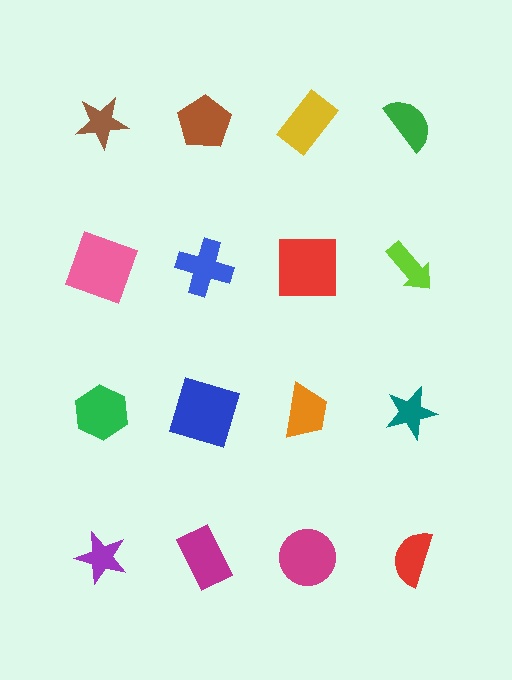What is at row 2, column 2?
A blue cross.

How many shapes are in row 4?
4 shapes.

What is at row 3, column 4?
A teal star.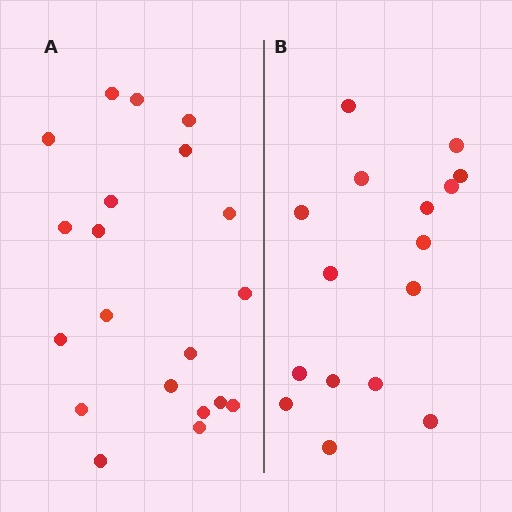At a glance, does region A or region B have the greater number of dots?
Region A (the left region) has more dots.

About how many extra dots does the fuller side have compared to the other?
Region A has about 4 more dots than region B.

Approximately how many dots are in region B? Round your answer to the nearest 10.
About 20 dots. (The exact count is 16, which rounds to 20.)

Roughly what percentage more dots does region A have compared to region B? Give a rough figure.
About 25% more.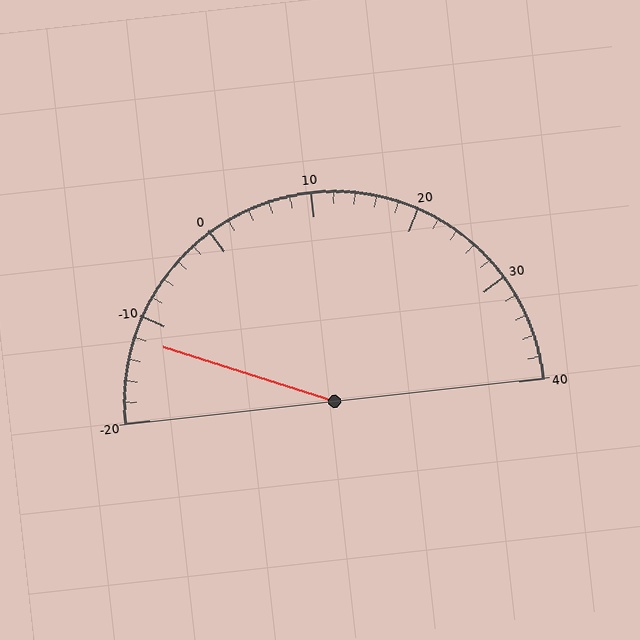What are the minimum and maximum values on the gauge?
The gauge ranges from -20 to 40.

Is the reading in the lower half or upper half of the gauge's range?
The reading is in the lower half of the range (-20 to 40).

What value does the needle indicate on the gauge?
The needle indicates approximately -12.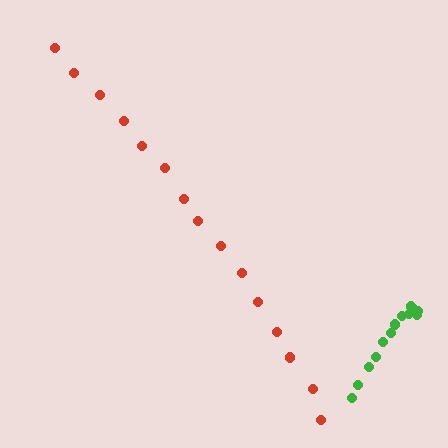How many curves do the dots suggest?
There are 2 distinct paths.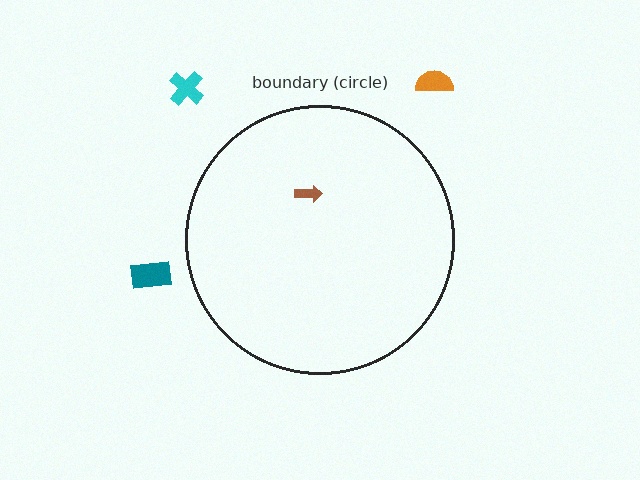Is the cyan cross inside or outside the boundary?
Outside.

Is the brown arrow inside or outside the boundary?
Inside.